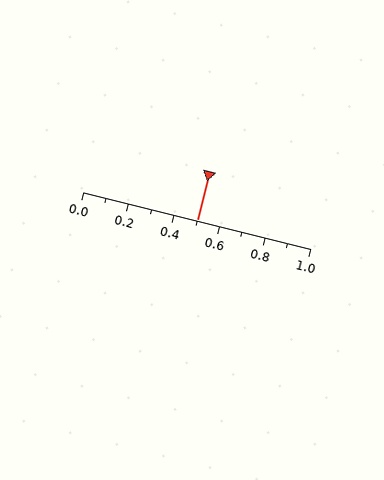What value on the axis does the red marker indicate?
The marker indicates approximately 0.5.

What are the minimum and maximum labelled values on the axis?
The axis runs from 0.0 to 1.0.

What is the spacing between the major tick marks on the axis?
The major ticks are spaced 0.2 apart.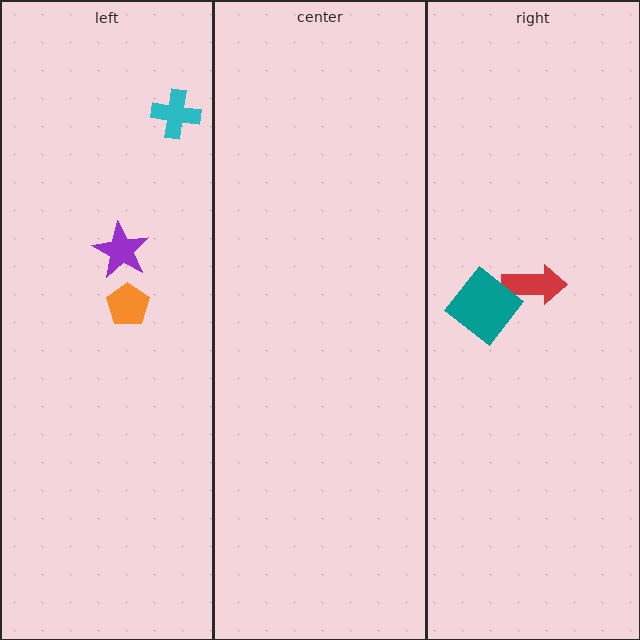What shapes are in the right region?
The red arrow, the teal diamond.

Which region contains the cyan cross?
The left region.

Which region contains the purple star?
The left region.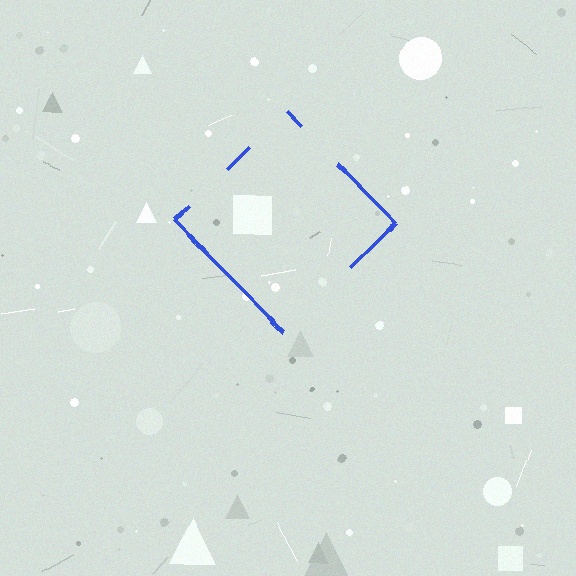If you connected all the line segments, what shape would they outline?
They would outline a diamond.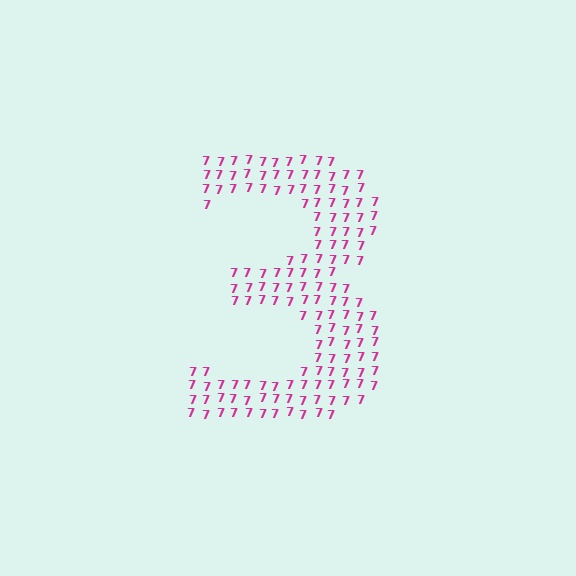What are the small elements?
The small elements are digit 7's.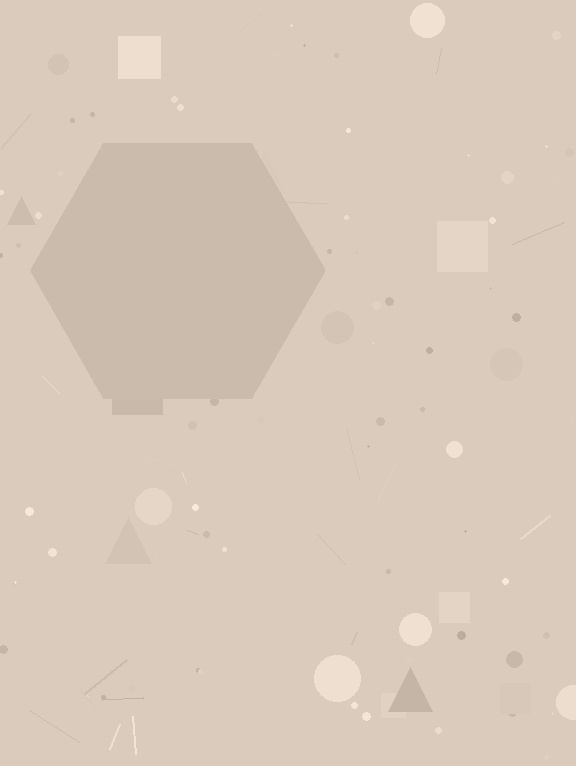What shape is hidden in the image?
A hexagon is hidden in the image.